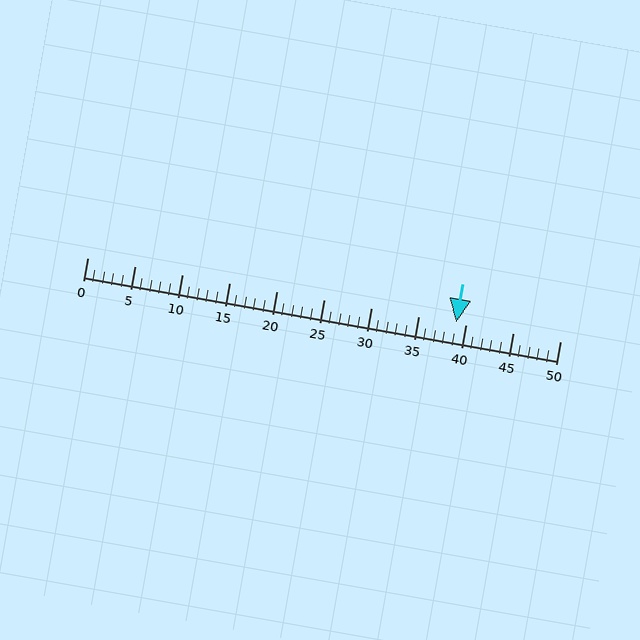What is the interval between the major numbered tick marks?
The major tick marks are spaced 5 units apart.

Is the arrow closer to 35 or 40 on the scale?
The arrow is closer to 40.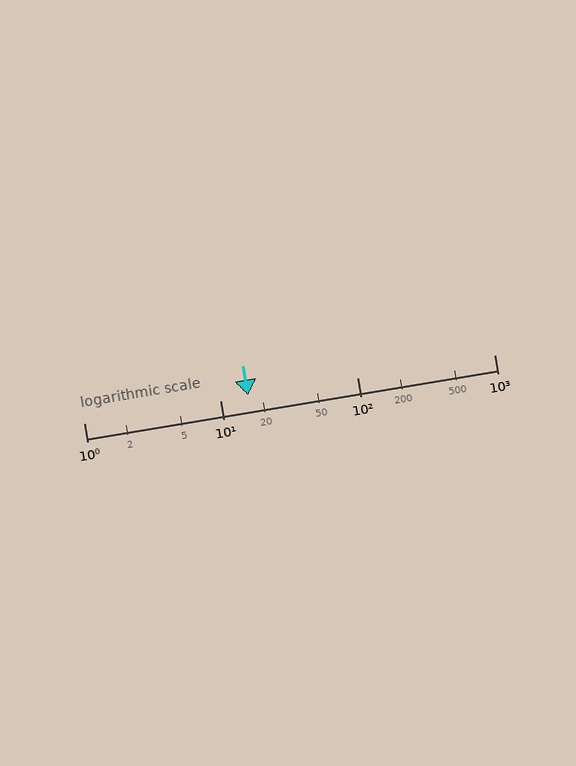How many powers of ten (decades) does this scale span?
The scale spans 3 decades, from 1 to 1000.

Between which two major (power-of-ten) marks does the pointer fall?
The pointer is between 10 and 100.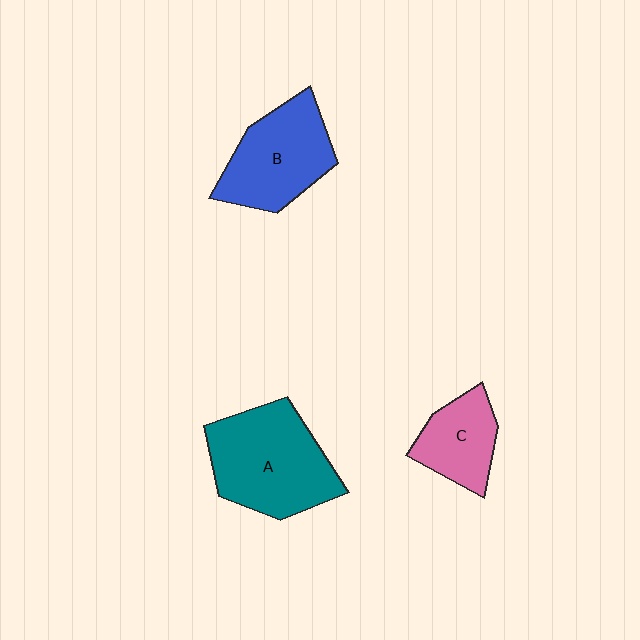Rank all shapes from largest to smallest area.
From largest to smallest: A (teal), B (blue), C (pink).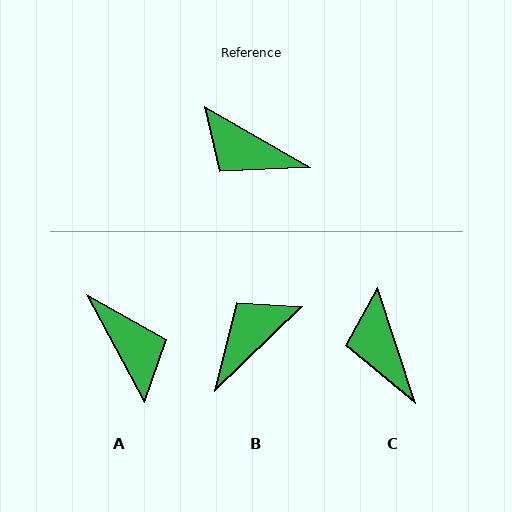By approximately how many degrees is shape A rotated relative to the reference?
Approximately 148 degrees counter-clockwise.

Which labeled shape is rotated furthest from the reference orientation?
A, about 148 degrees away.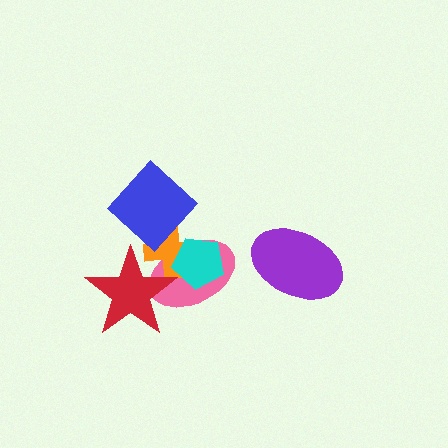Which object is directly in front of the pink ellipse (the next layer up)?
The orange cross is directly in front of the pink ellipse.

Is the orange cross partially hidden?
Yes, it is partially covered by another shape.